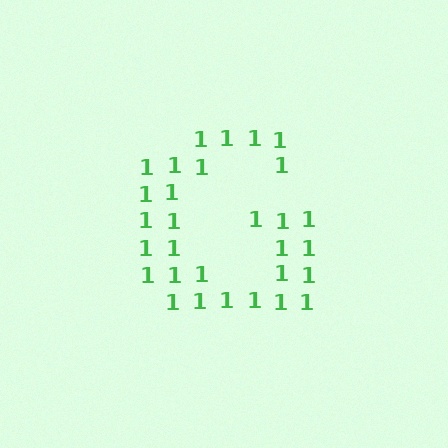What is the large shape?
The large shape is the letter G.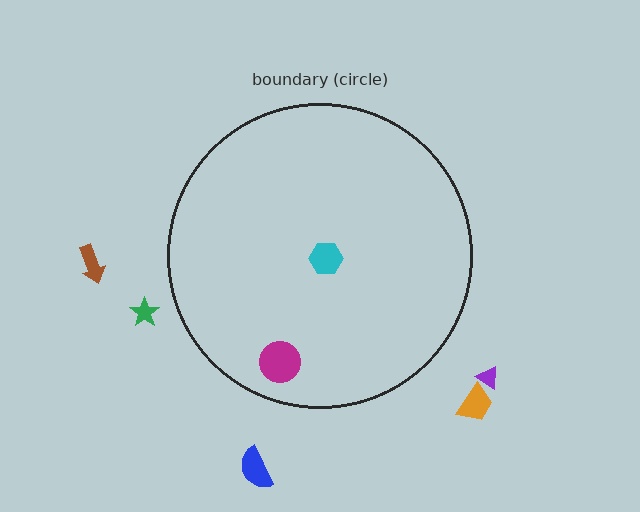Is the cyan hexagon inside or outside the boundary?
Inside.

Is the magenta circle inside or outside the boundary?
Inside.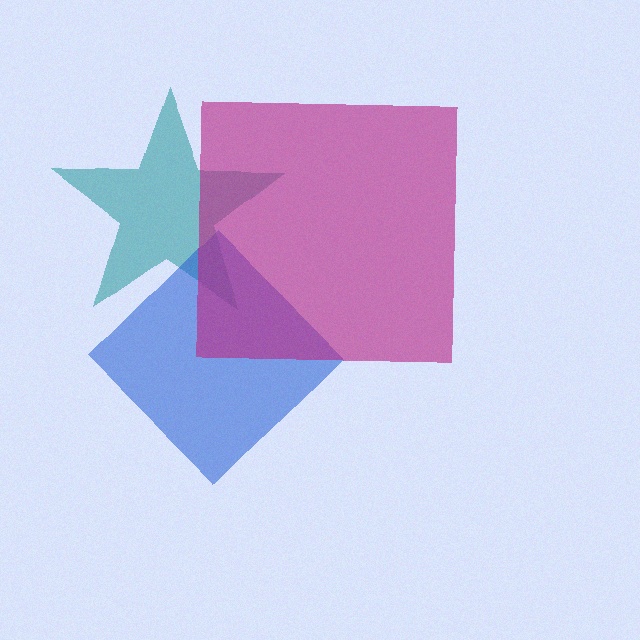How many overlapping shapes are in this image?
There are 3 overlapping shapes in the image.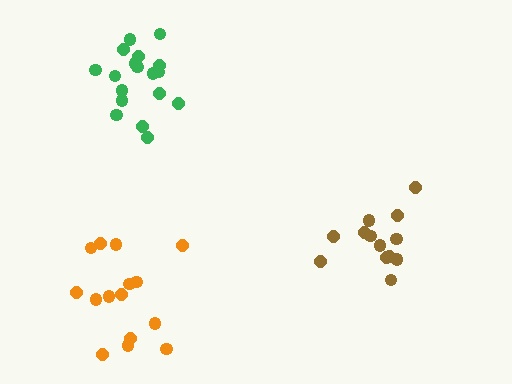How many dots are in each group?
Group 1: 15 dots, Group 2: 18 dots, Group 3: 13 dots (46 total).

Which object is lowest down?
The orange cluster is bottommost.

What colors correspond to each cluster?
The clusters are colored: orange, green, brown.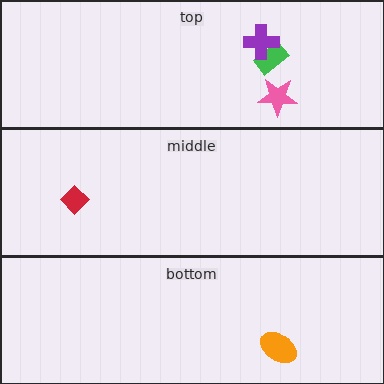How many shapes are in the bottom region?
1.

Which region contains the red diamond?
The middle region.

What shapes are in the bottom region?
The orange ellipse.